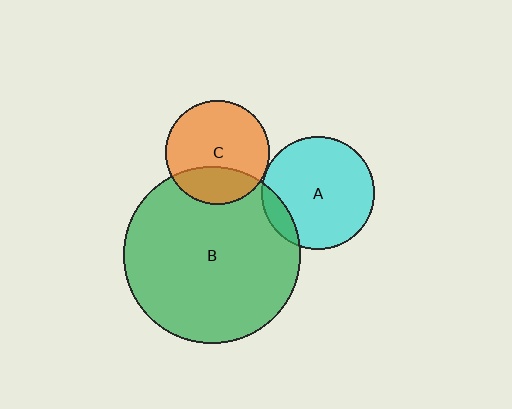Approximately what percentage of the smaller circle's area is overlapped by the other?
Approximately 10%.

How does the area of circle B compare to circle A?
Approximately 2.5 times.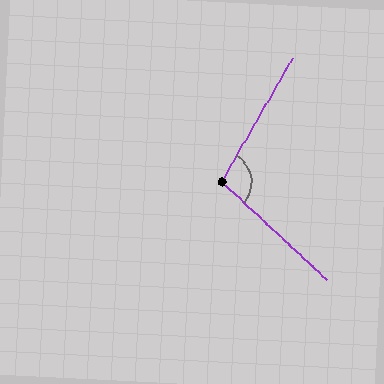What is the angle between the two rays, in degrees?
Approximately 103 degrees.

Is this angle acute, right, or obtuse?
It is obtuse.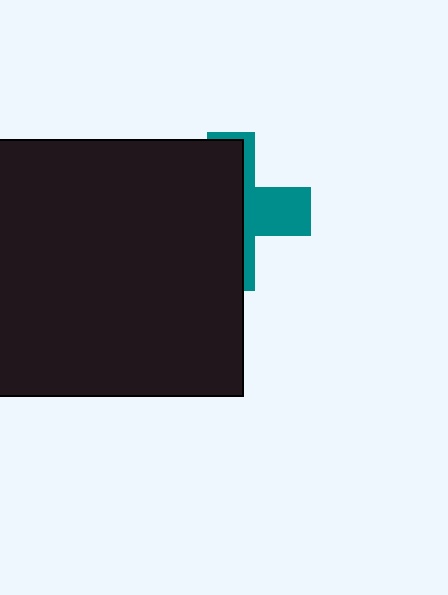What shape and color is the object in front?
The object in front is a black square.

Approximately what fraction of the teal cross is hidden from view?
Roughly 62% of the teal cross is hidden behind the black square.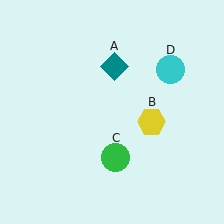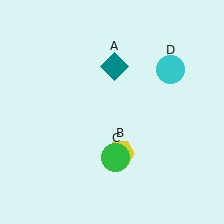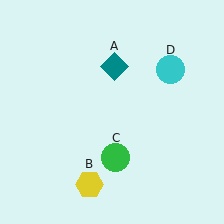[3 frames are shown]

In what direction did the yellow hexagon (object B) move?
The yellow hexagon (object B) moved down and to the left.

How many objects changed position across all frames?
1 object changed position: yellow hexagon (object B).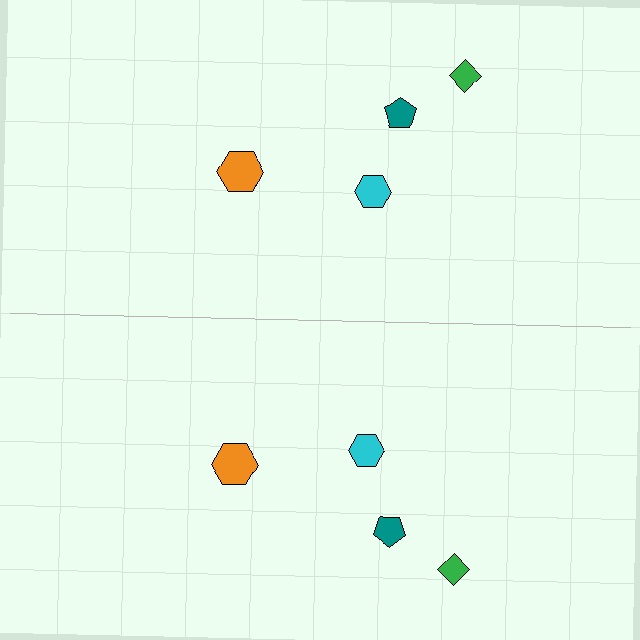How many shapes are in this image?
There are 8 shapes in this image.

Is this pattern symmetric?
Yes, this pattern has bilateral (reflection) symmetry.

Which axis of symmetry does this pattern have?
The pattern has a horizontal axis of symmetry running through the center of the image.